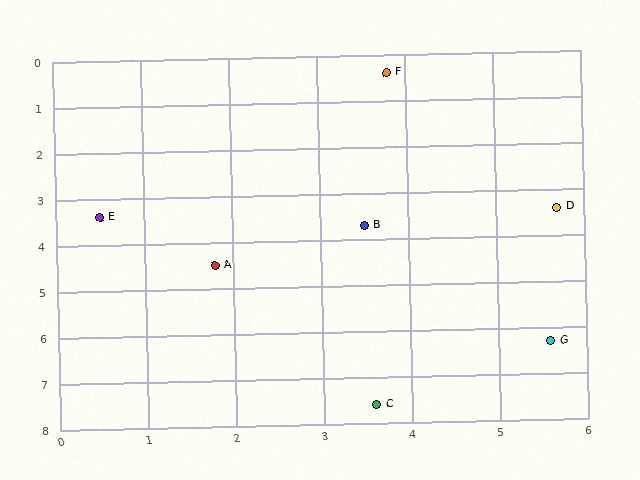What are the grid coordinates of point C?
Point C is at approximately (3.6, 7.6).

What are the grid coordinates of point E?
Point E is at approximately (0.5, 3.4).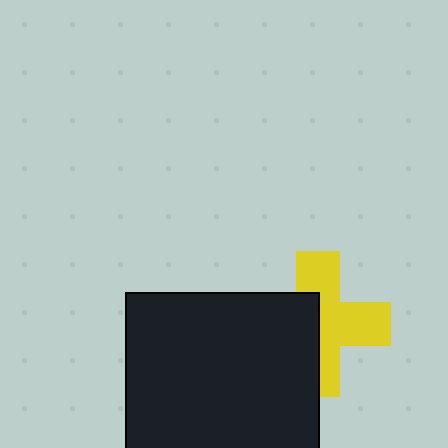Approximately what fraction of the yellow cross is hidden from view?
Roughly 43% of the yellow cross is hidden behind the black square.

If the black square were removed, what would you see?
You would see the complete yellow cross.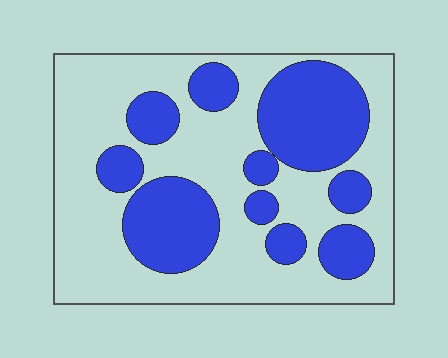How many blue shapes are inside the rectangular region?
10.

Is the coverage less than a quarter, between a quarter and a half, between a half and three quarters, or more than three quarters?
Between a quarter and a half.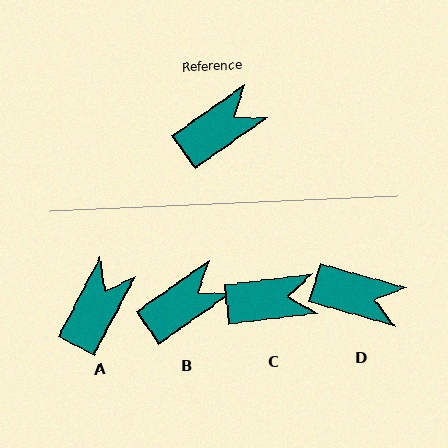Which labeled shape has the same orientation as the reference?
B.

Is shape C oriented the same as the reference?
No, it is off by about 28 degrees.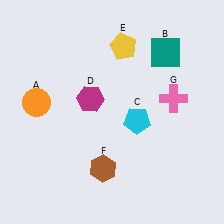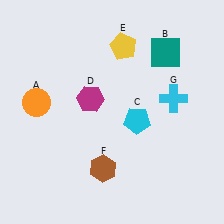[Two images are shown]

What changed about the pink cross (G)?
In Image 1, G is pink. In Image 2, it changed to cyan.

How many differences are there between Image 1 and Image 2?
There is 1 difference between the two images.